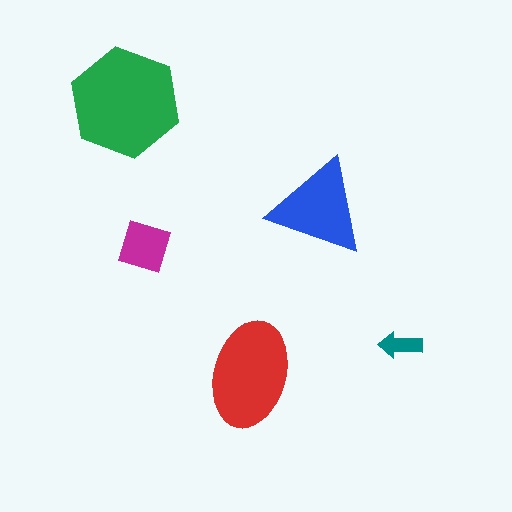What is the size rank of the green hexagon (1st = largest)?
1st.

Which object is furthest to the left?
The green hexagon is leftmost.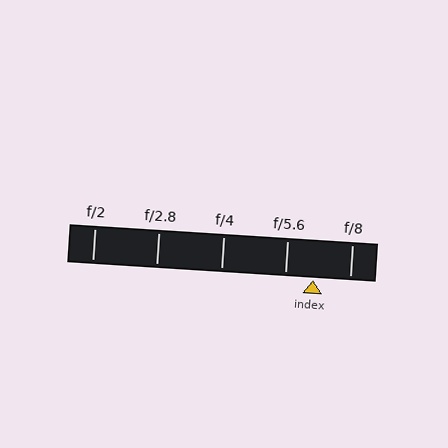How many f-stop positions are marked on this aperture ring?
There are 5 f-stop positions marked.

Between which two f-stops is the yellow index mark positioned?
The index mark is between f/5.6 and f/8.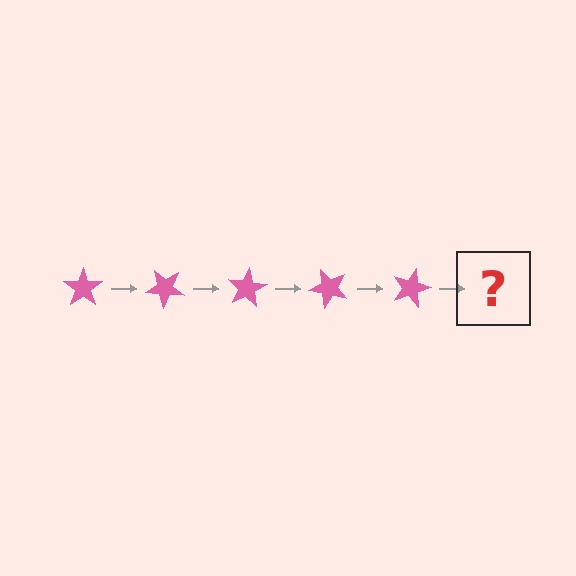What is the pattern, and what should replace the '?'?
The pattern is that the star rotates 40 degrees each step. The '?' should be a pink star rotated 200 degrees.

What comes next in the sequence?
The next element should be a pink star rotated 200 degrees.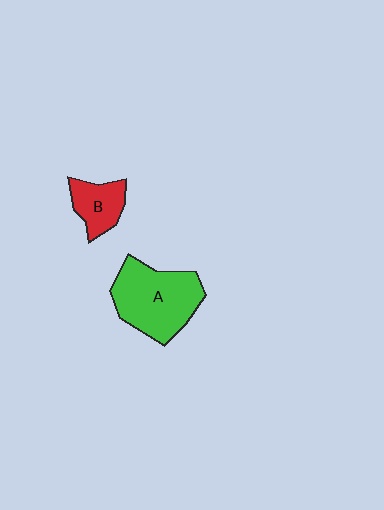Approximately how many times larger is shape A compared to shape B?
Approximately 2.2 times.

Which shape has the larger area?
Shape A (green).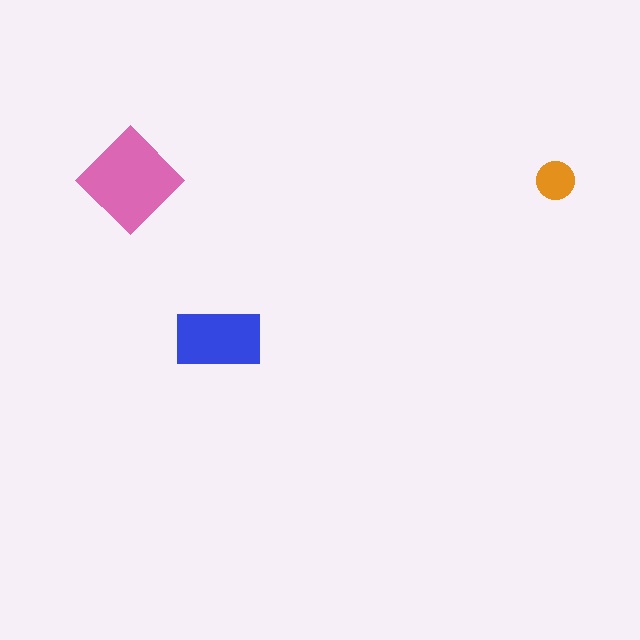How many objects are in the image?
There are 3 objects in the image.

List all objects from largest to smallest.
The pink diamond, the blue rectangle, the orange circle.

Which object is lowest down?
The blue rectangle is bottommost.